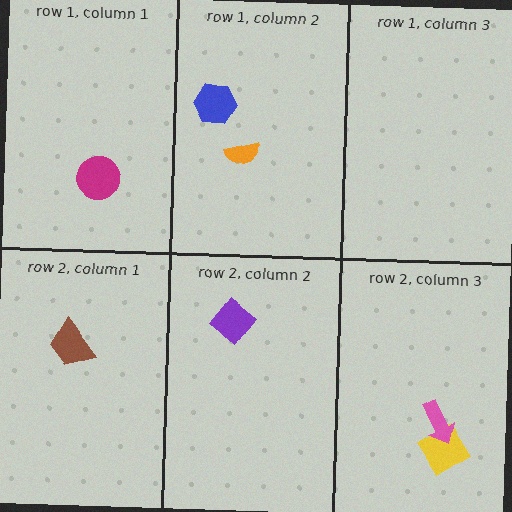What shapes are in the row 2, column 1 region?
The brown trapezoid.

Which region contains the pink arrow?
The row 2, column 3 region.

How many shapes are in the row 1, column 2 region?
2.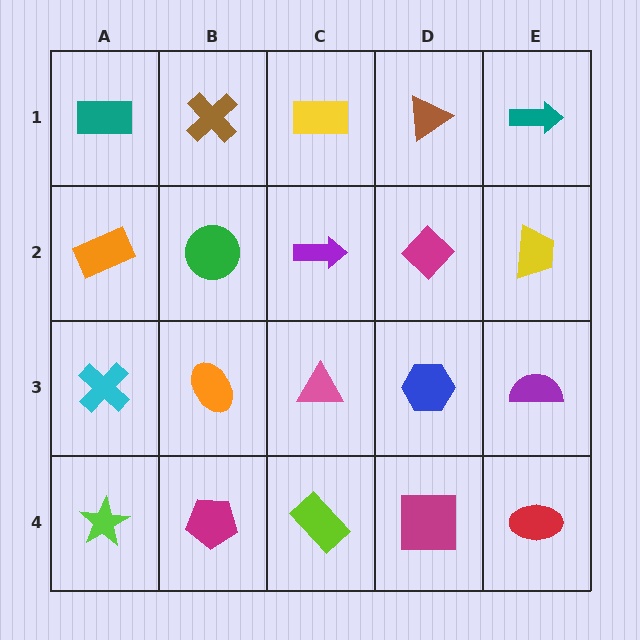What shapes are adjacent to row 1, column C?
A purple arrow (row 2, column C), a brown cross (row 1, column B), a brown triangle (row 1, column D).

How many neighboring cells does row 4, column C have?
3.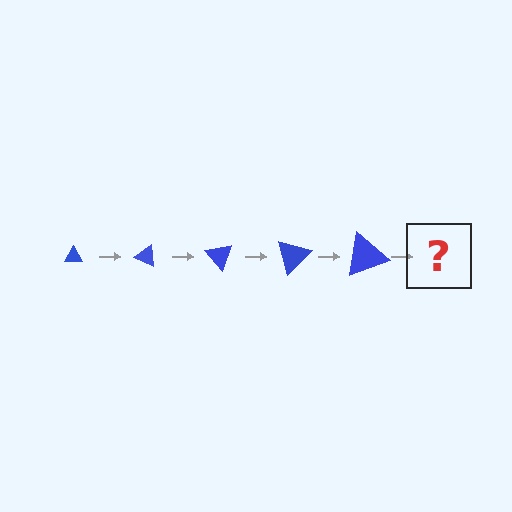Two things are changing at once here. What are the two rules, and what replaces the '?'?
The two rules are that the triangle grows larger each step and it rotates 25 degrees each step. The '?' should be a triangle, larger than the previous one and rotated 125 degrees from the start.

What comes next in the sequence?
The next element should be a triangle, larger than the previous one and rotated 125 degrees from the start.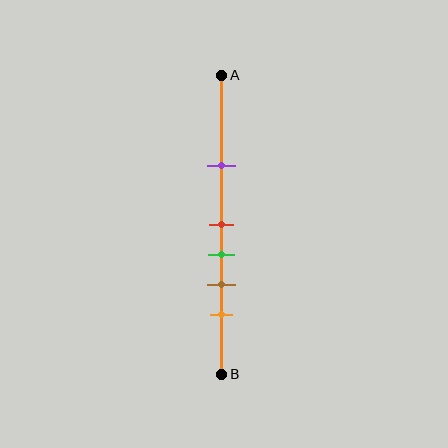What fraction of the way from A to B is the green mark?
The green mark is approximately 60% (0.6) of the way from A to B.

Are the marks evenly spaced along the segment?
No, the marks are not evenly spaced.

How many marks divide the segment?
There are 5 marks dividing the segment.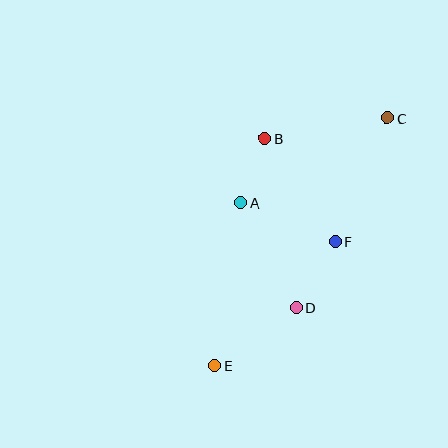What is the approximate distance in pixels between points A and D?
The distance between A and D is approximately 119 pixels.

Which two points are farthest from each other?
Points C and E are farthest from each other.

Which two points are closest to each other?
Points A and B are closest to each other.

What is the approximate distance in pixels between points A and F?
The distance between A and F is approximately 102 pixels.